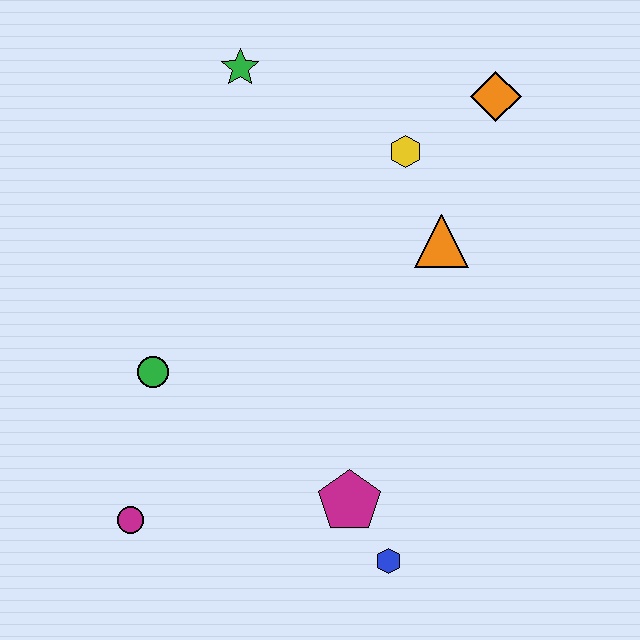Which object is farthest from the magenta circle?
The orange diamond is farthest from the magenta circle.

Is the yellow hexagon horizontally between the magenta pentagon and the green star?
No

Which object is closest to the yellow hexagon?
The orange triangle is closest to the yellow hexagon.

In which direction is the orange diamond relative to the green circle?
The orange diamond is to the right of the green circle.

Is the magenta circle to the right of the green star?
No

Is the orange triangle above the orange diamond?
No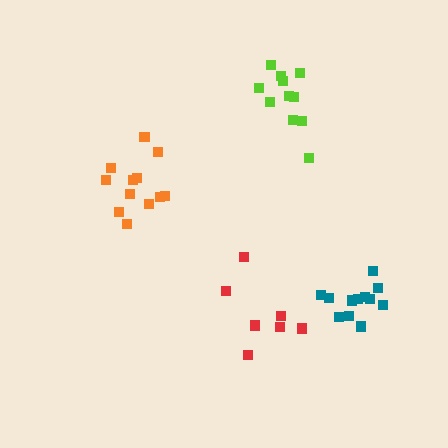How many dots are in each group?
Group 1: 7 dots, Group 2: 11 dots, Group 3: 12 dots, Group 4: 12 dots (42 total).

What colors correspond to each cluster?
The clusters are colored: red, lime, orange, teal.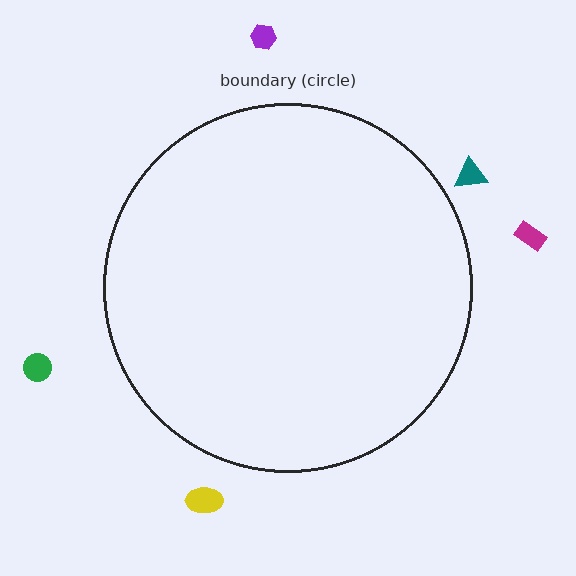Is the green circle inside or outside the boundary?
Outside.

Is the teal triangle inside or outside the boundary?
Outside.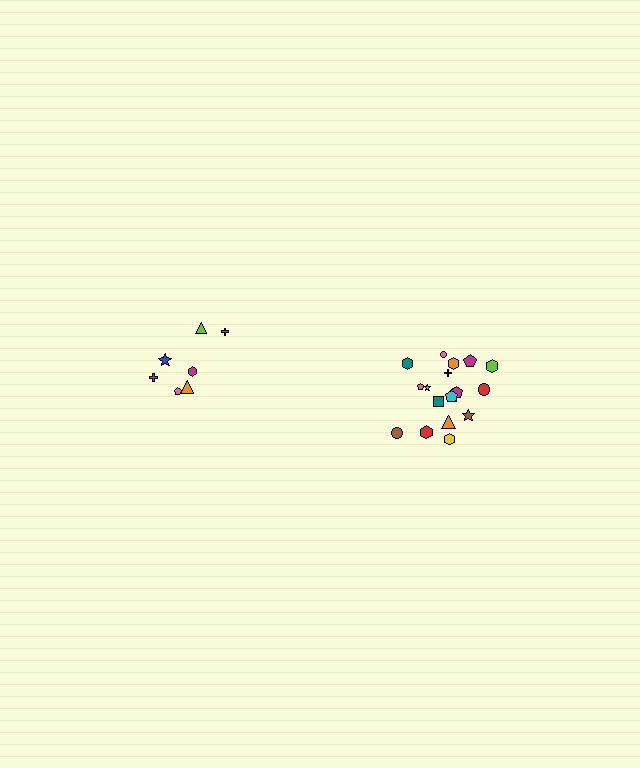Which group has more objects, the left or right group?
The right group.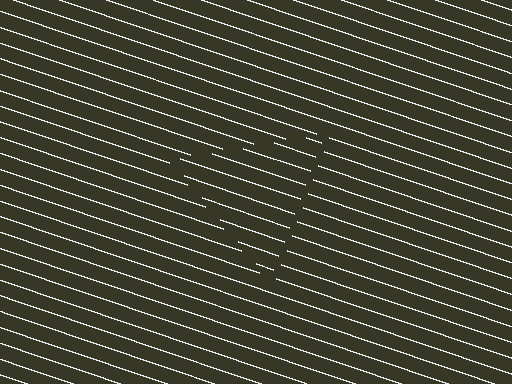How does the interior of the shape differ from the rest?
The interior of the shape contains the same grating, shifted by half a period — the contour is defined by the phase discontinuity where line-ends from the inner and outer gratings abut.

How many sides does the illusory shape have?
3 sides — the line-ends trace a triangle.